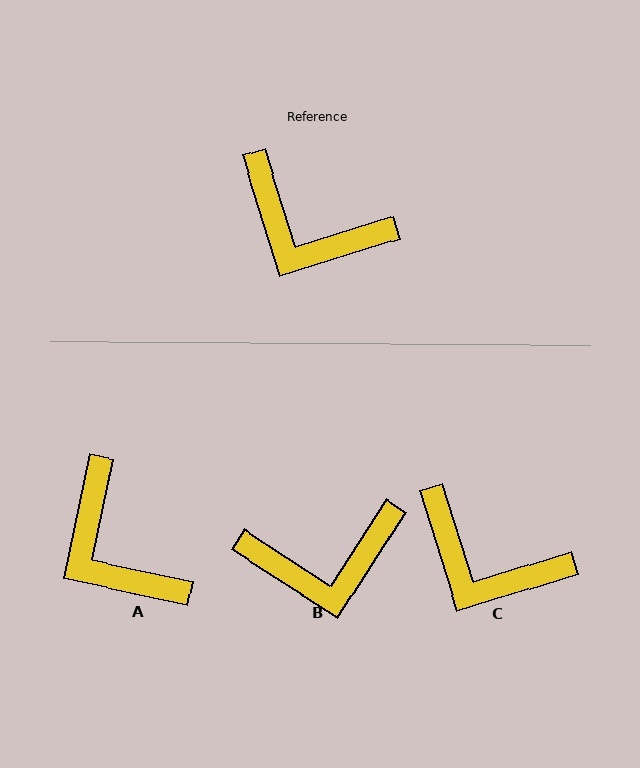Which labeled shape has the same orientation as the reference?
C.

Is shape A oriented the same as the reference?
No, it is off by about 29 degrees.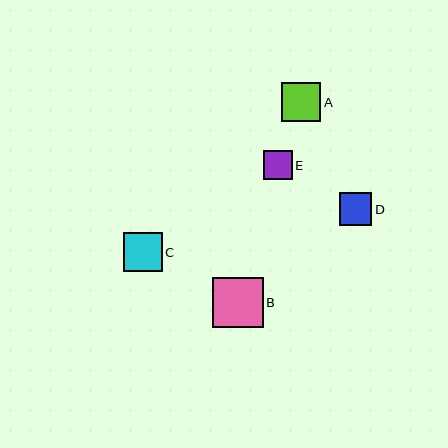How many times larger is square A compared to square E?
Square A is approximately 1.3 times the size of square E.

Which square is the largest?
Square B is the largest with a size of approximately 51 pixels.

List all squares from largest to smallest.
From largest to smallest: B, C, A, D, E.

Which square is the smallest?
Square E is the smallest with a size of approximately 29 pixels.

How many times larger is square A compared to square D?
Square A is approximately 1.2 times the size of square D.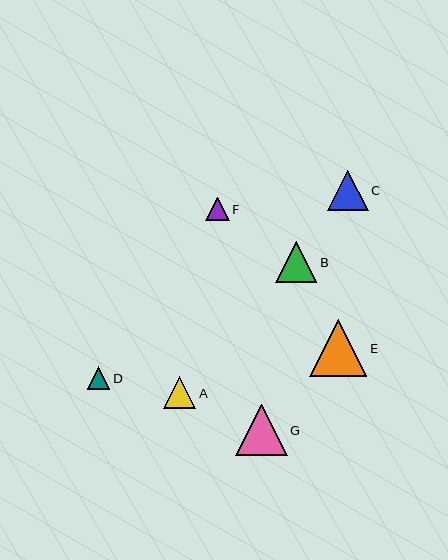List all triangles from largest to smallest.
From largest to smallest: E, G, B, C, A, F, D.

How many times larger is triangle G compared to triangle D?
Triangle G is approximately 2.3 times the size of triangle D.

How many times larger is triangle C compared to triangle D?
Triangle C is approximately 1.8 times the size of triangle D.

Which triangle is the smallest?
Triangle D is the smallest with a size of approximately 23 pixels.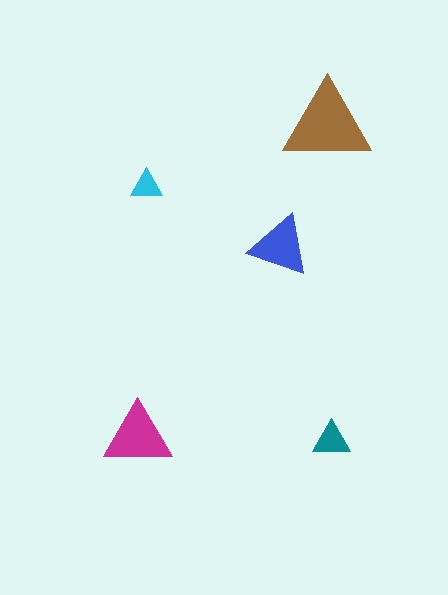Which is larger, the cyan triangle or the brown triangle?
The brown one.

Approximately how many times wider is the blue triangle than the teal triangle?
About 1.5 times wider.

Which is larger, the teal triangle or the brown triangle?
The brown one.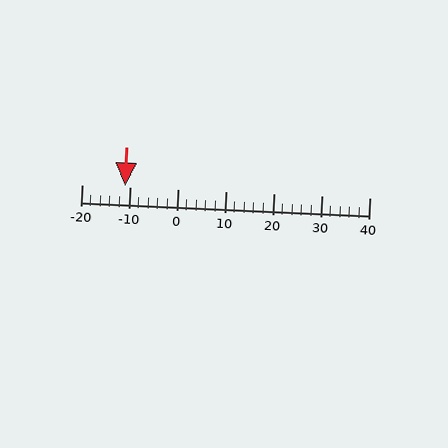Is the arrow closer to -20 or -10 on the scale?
The arrow is closer to -10.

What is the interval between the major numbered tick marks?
The major tick marks are spaced 10 units apart.